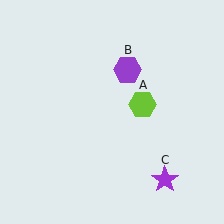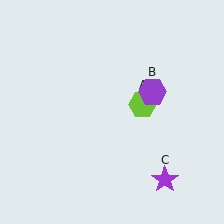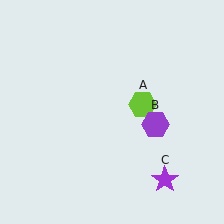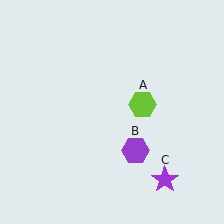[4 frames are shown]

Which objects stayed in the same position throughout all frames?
Lime hexagon (object A) and purple star (object C) remained stationary.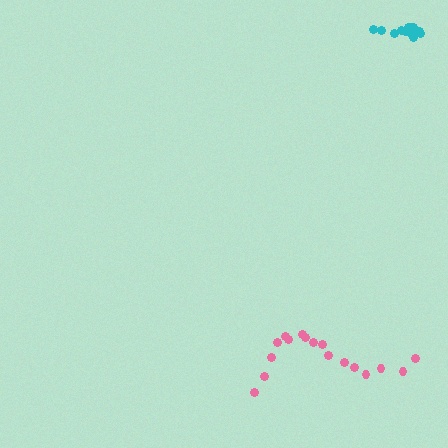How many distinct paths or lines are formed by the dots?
There are 2 distinct paths.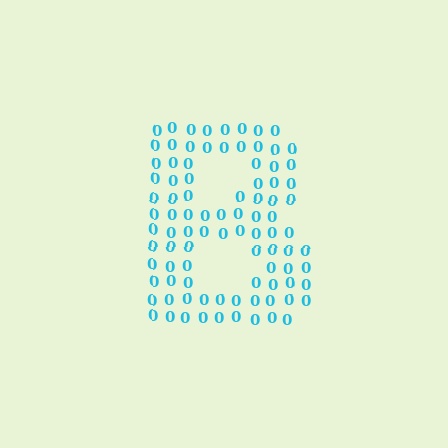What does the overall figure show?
The overall figure shows the letter B.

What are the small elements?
The small elements are digit 0's.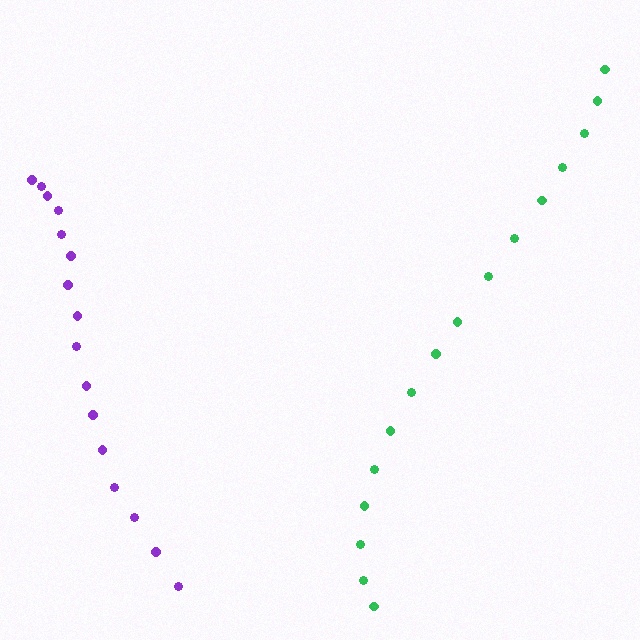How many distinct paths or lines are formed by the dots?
There are 2 distinct paths.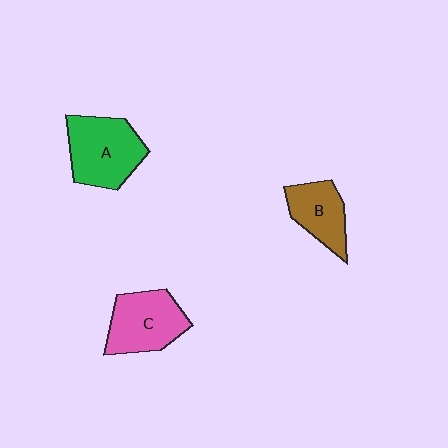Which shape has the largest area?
Shape A (green).